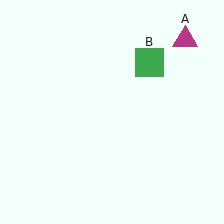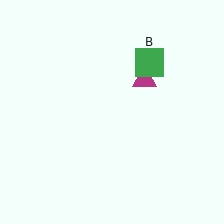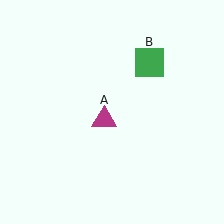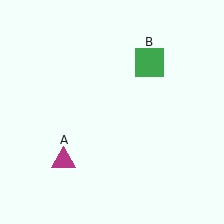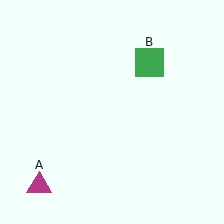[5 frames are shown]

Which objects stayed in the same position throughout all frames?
Green square (object B) remained stationary.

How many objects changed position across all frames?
1 object changed position: magenta triangle (object A).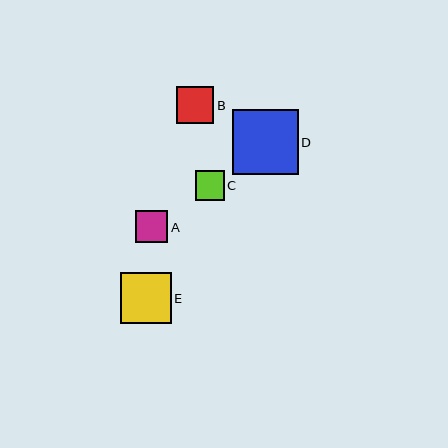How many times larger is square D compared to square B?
Square D is approximately 1.8 times the size of square B.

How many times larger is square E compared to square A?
Square E is approximately 1.6 times the size of square A.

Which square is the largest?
Square D is the largest with a size of approximately 65 pixels.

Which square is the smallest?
Square C is the smallest with a size of approximately 29 pixels.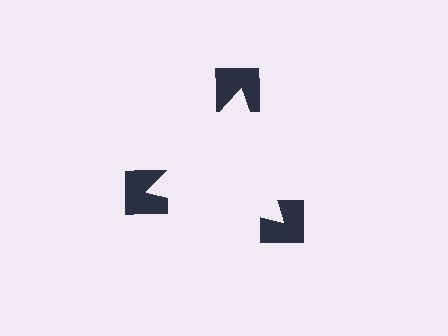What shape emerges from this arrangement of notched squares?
An illusory triangle — its edges are inferred from the aligned wedge cuts in the notched squares, not physically drawn.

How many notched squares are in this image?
There are 3 — one at each vertex of the illusory triangle.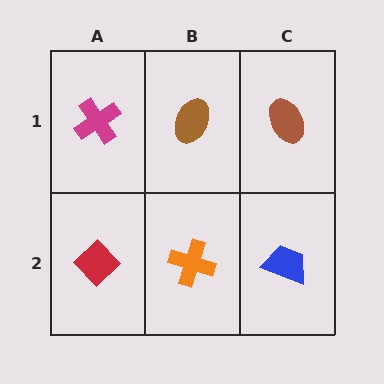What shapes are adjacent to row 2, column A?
A magenta cross (row 1, column A), an orange cross (row 2, column B).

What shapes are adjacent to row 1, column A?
A red diamond (row 2, column A), a brown ellipse (row 1, column B).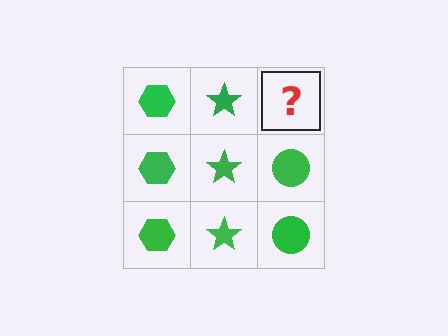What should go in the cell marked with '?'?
The missing cell should contain a green circle.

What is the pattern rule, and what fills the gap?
The rule is that each column has a consistent shape. The gap should be filled with a green circle.